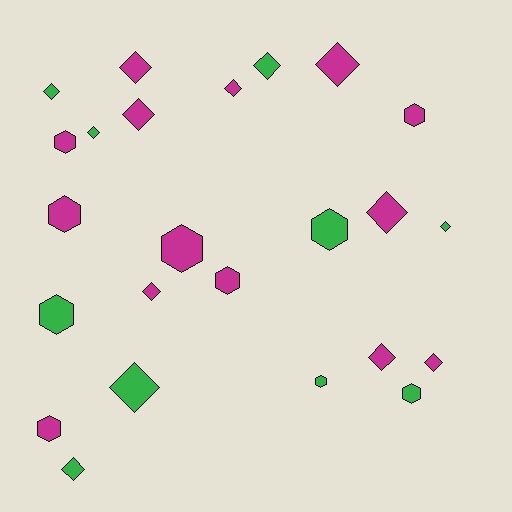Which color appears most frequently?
Magenta, with 14 objects.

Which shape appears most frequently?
Diamond, with 14 objects.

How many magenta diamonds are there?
There are 8 magenta diamonds.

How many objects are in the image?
There are 24 objects.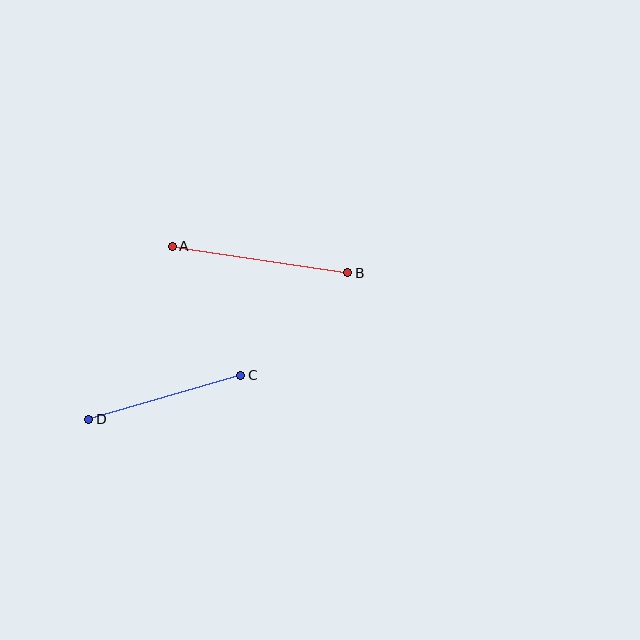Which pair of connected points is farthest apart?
Points A and B are farthest apart.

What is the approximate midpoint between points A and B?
The midpoint is at approximately (260, 260) pixels.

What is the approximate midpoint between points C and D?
The midpoint is at approximately (165, 397) pixels.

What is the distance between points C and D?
The distance is approximately 158 pixels.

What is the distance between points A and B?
The distance is approximately 178 pixels.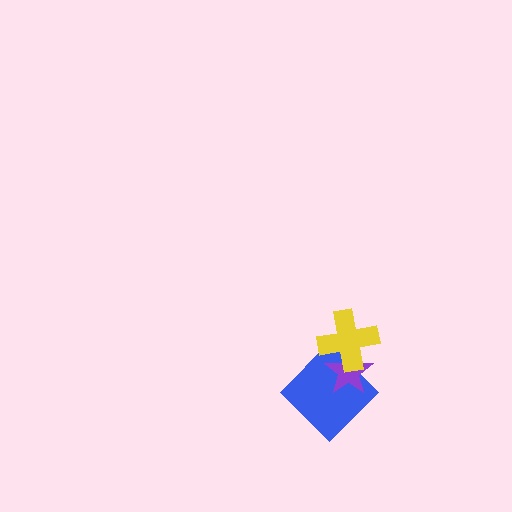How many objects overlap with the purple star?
2 objects overlap with the purple star.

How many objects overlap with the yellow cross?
2 objects overlap with the yellow cross.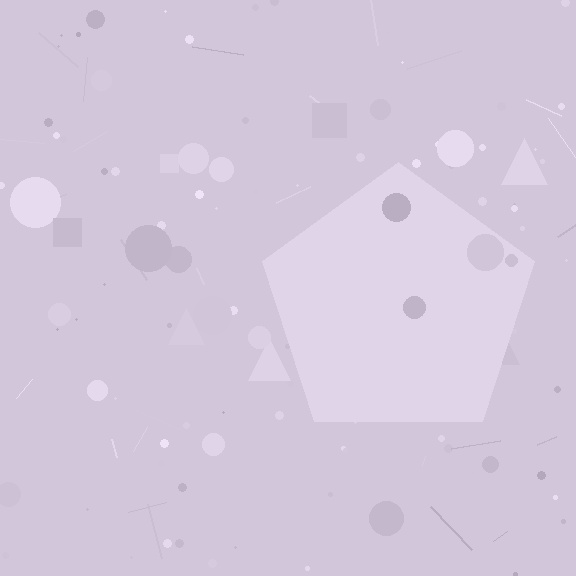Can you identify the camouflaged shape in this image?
The camouflaged shape is a pentagon.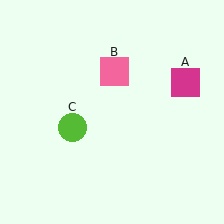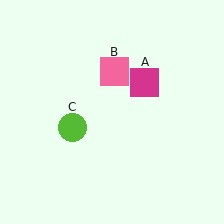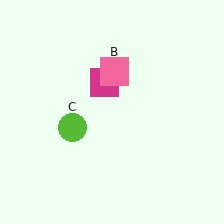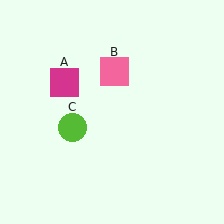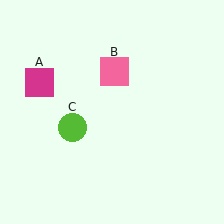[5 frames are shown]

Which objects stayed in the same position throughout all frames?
Pink square (object B) and lime circle (object C) remained stationary.